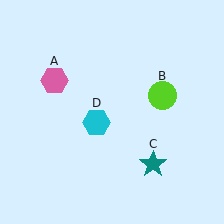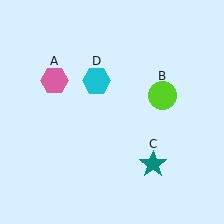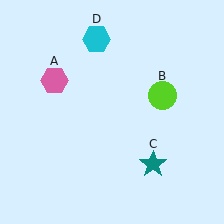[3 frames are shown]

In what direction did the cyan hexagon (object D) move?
The cyan hexagon (object D) moved up.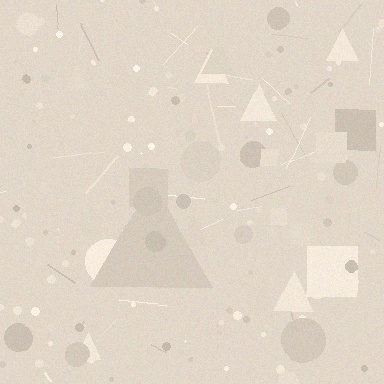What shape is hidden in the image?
A triangle is hidden in the image.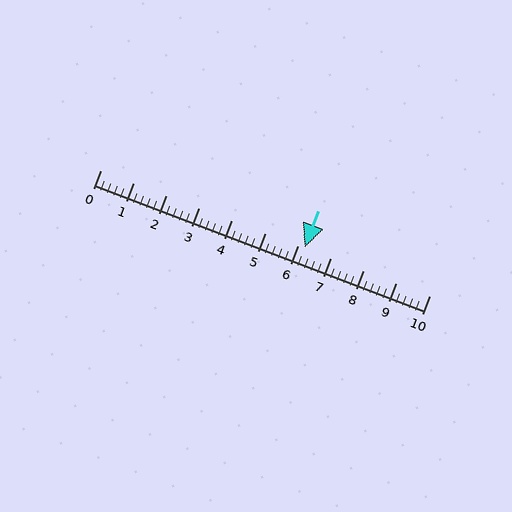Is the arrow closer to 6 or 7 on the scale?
The arrow is closer to 6.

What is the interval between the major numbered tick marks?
The major tick marks are spaced 1 units apart.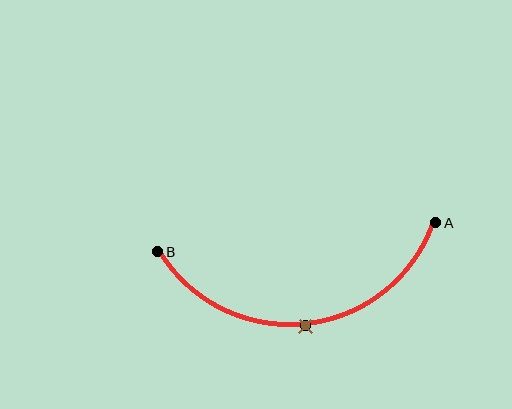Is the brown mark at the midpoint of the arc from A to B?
Yes. The brown mark lies on the arc at equal arc-length from both A and B — it is the arc midpoint.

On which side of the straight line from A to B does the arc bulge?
The arc bulges below the straight line connecting A and B.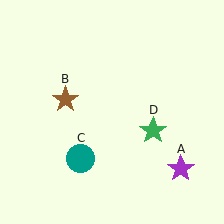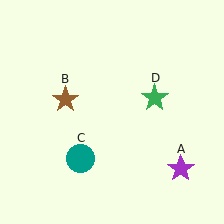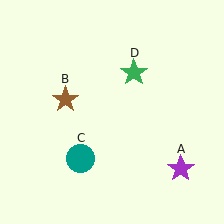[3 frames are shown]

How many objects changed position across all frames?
1 object changed position: green star (object D).